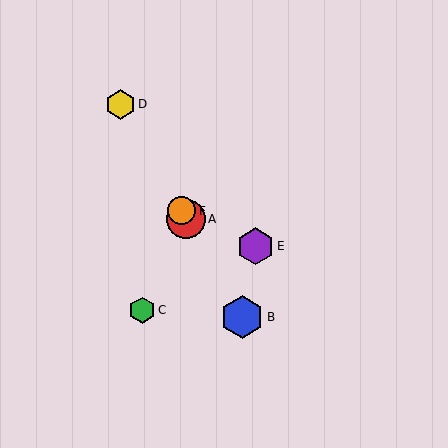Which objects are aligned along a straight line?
Objects A, B, D, F are aligned along a straight line.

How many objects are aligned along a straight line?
4 objects (A, B, D, F) are aligned along a straight line.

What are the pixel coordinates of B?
Object B is at (242, 317).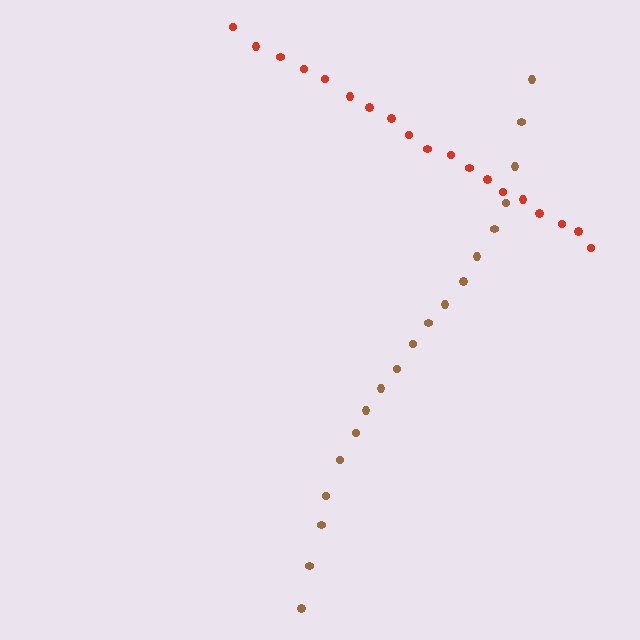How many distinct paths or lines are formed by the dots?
There are 2 distinct paths.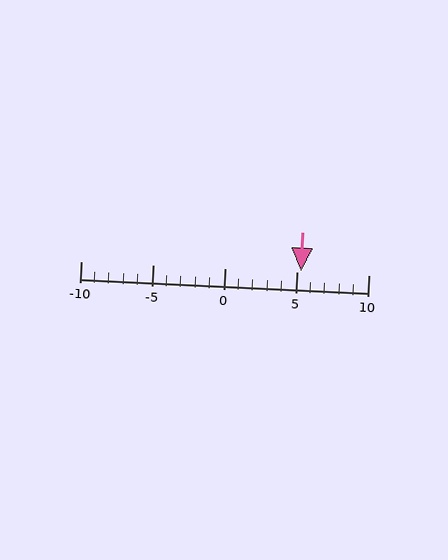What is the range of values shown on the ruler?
The ruler shows values from -10 to 10.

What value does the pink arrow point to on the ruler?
The pink arrow points to approximately 5.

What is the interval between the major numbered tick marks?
The major tick marks are spaced 5 units apart.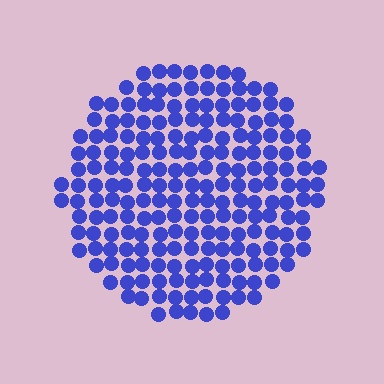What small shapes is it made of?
It is made of small circles.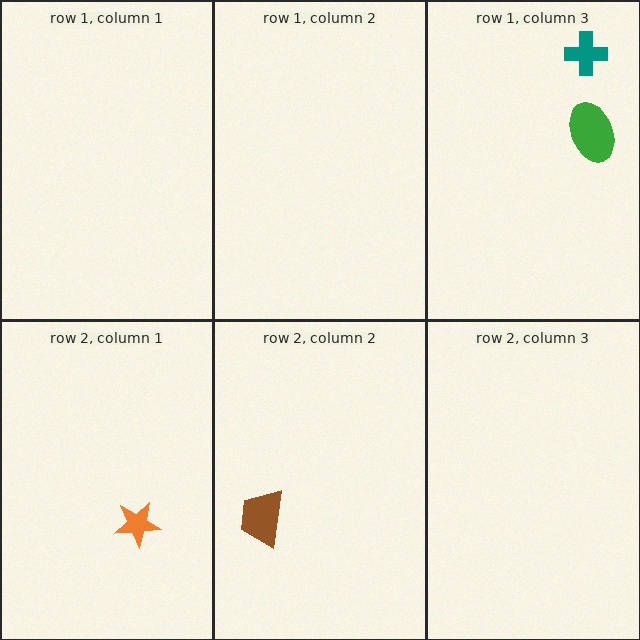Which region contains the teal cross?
The row 1, column 3 region.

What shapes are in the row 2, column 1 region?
The orange star.